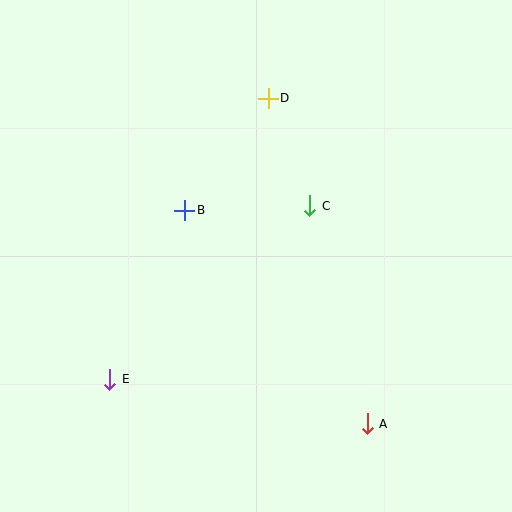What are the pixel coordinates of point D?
Point D is at (268, 98).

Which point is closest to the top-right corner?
Point D is closest to the top-right corner.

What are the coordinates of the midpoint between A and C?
The midpoint between A and C is at (339, 315).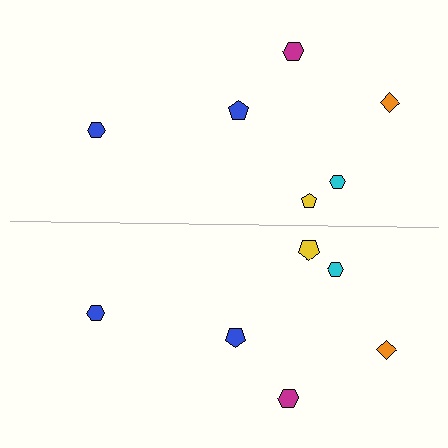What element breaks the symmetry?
The yellow pentagon on the bottom side has a different size than its mirror counterpart.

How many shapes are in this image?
There are 12 shapes in this image.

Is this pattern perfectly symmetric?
No, the pattern is not perfectly symmetric. The yellow pentagon on the bottom side has a different size than its mirror counterpart.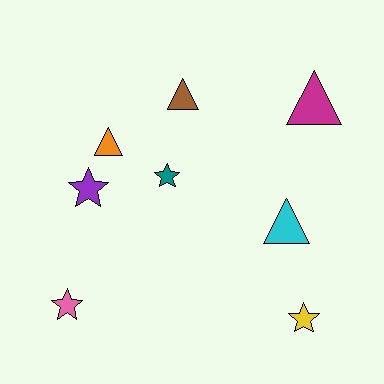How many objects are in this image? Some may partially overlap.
There are 8 objects.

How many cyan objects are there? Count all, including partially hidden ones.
There is 1 cyan object.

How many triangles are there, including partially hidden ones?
There are 4 triangles.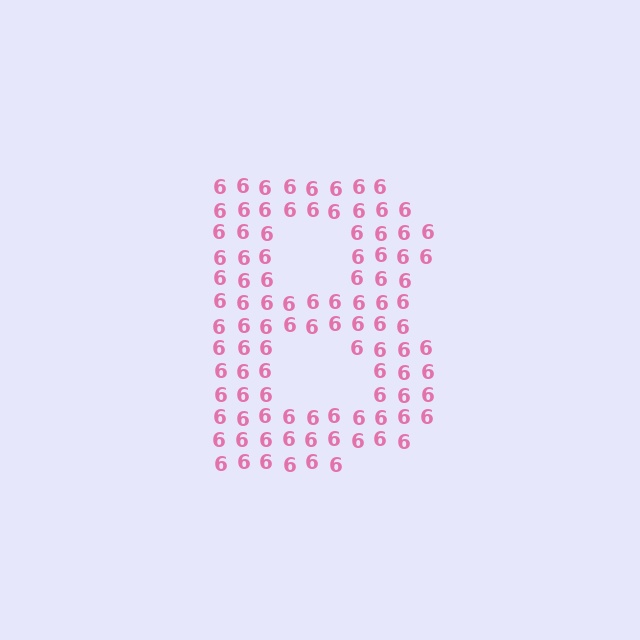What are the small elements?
The small elements are digit 6's.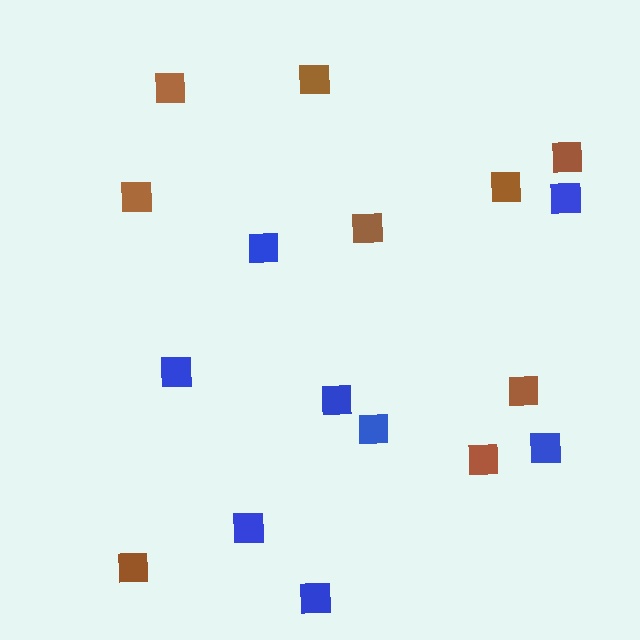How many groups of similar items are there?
There are 2 groups: one group of brown squares (9) and one group of blue squares (8).